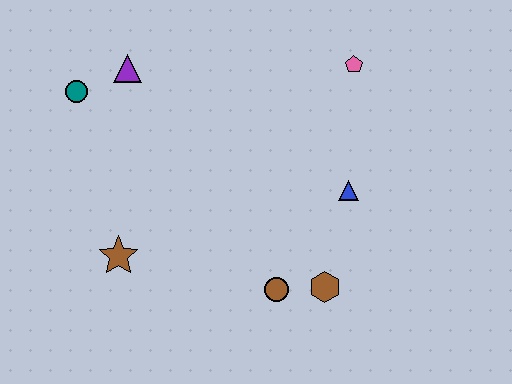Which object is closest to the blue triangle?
The brown hexagon is closest to the blue triangle.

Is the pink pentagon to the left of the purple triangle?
No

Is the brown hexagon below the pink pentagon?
Yes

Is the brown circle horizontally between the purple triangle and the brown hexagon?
Yes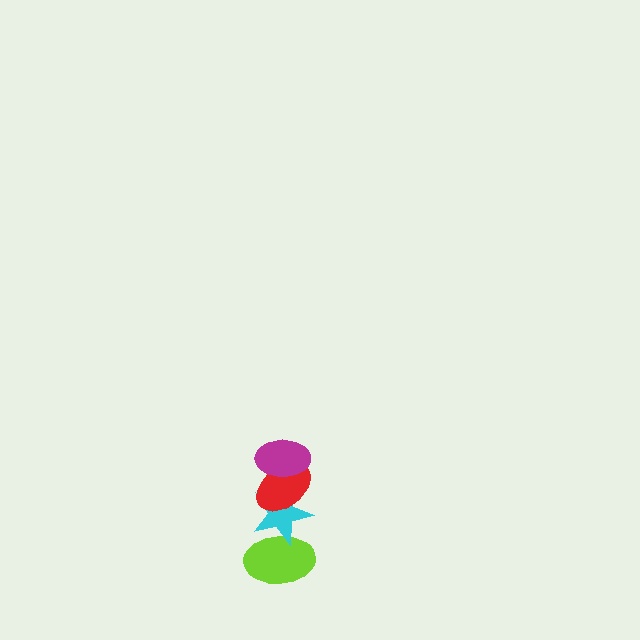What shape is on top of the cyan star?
The red ellipse is on top of the cyan star.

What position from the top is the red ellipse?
The red ellipse is 2nd from the top.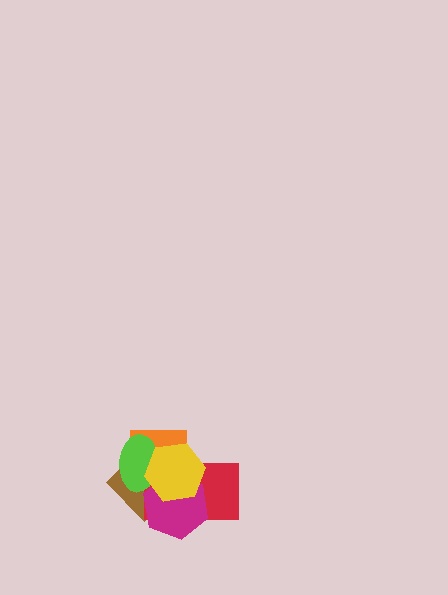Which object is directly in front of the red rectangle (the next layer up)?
The lime ellipse is directly in front of the red rectangle.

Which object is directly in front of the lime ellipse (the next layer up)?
The magenta hexagon is directly in front of the lime ellipse.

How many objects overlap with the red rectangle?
5 objects overlap with the red rectangle.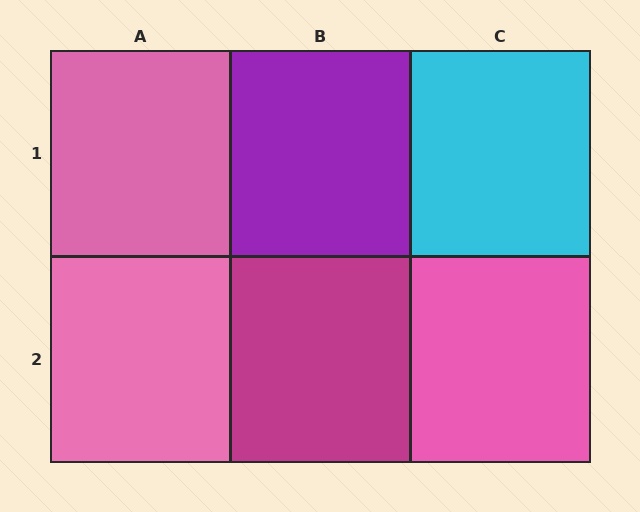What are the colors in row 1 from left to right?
Pink, purple, cyan.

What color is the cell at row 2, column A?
Pink.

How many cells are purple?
1 cell is purple.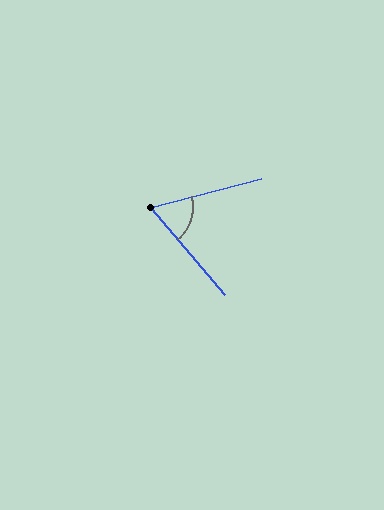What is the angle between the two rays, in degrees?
Approximately 64 degrees.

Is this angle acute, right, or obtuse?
It is acute.